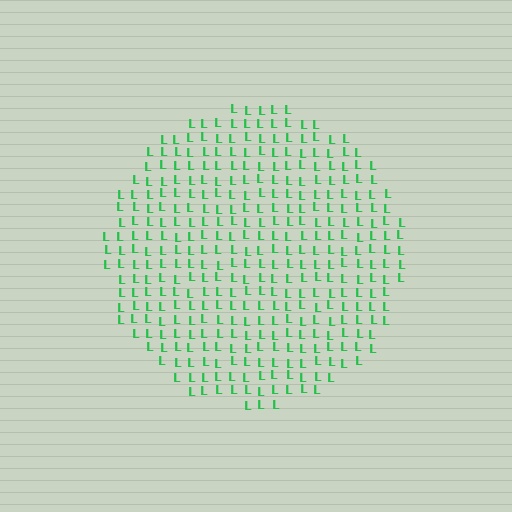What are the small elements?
The small elements are letter L's.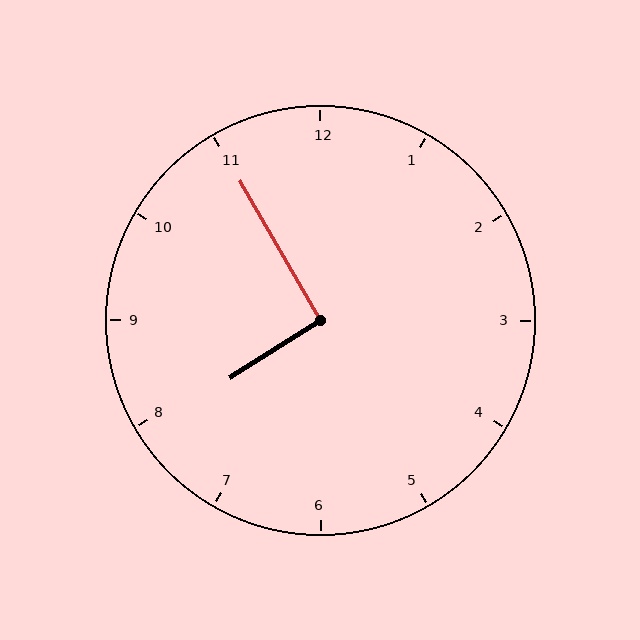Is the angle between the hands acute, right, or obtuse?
It is right.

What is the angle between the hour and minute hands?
Approximately 92 degrees.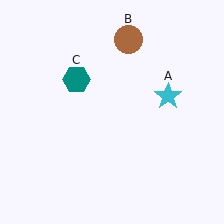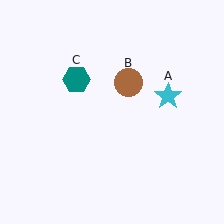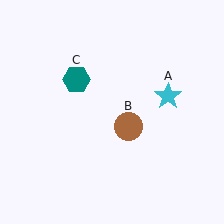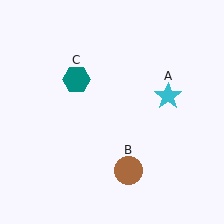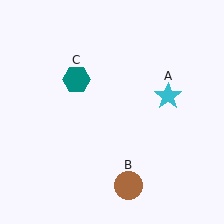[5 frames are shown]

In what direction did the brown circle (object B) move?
The brown circle (object B) moved down.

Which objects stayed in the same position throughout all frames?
Cyan star (object A) and teal hexagon (object C) remained stationary.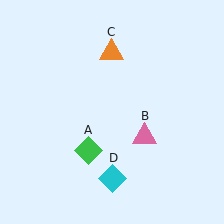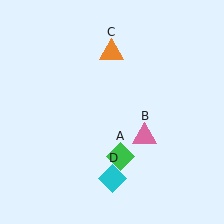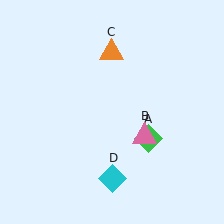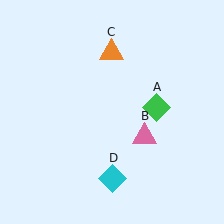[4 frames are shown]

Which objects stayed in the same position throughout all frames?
Pink triangle (object B) and orange triangle (object C) and cyan diamond (object D) remained stationary.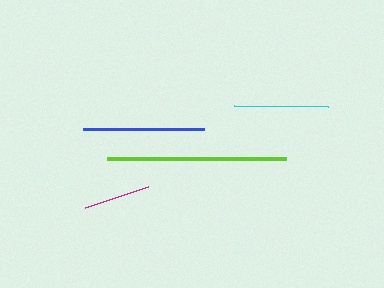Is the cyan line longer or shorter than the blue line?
The blue line is longer than the cyan line.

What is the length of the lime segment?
The lime segment is approximately 179 pixels long.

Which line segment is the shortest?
The magenta line is the shortest at approximately 66 pixels.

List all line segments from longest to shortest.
From longest to shortest: lime, blue, cyan, magenta.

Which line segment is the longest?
The lime line is the longest at approximately 179 pixels.